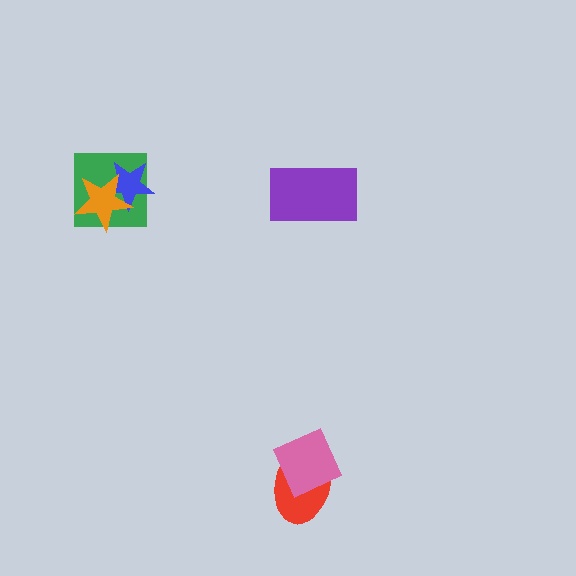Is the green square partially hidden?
Yes, it is partially covered by another shape.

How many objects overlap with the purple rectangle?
0 objects overlap with the purple rectangle.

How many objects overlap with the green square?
2 objects overlap with the green square.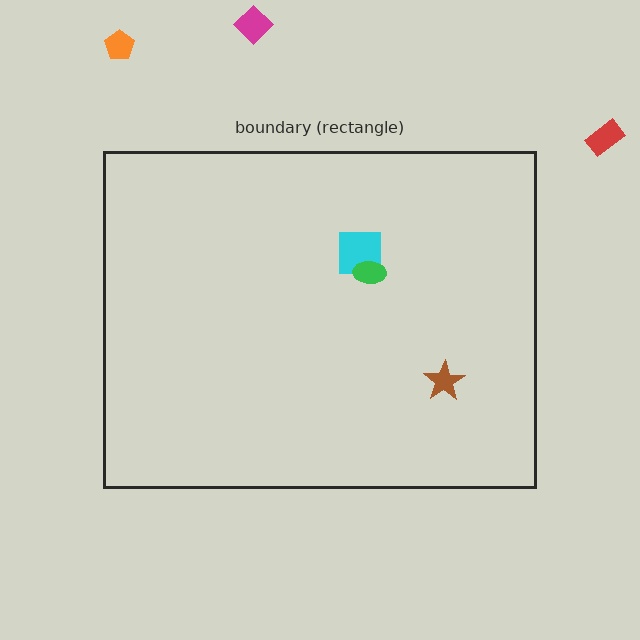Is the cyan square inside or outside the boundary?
Inside.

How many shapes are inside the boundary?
3 inside, 3 outside.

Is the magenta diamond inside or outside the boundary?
Outside.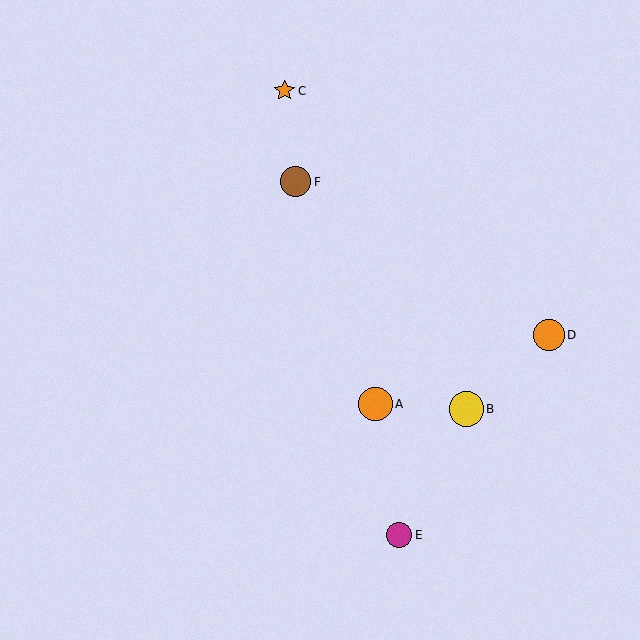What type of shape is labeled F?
Shape F is a brown circle.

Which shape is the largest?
The yellow circle (labeled B) is the largest.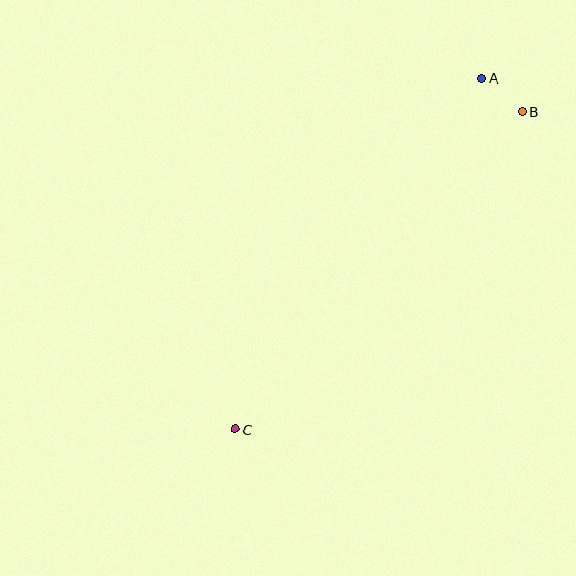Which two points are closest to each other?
Points A and B are closest to each other.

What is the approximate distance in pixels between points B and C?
The distance between B and C is approximately 428 pixels.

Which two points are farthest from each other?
Points A and C are farthest from each other.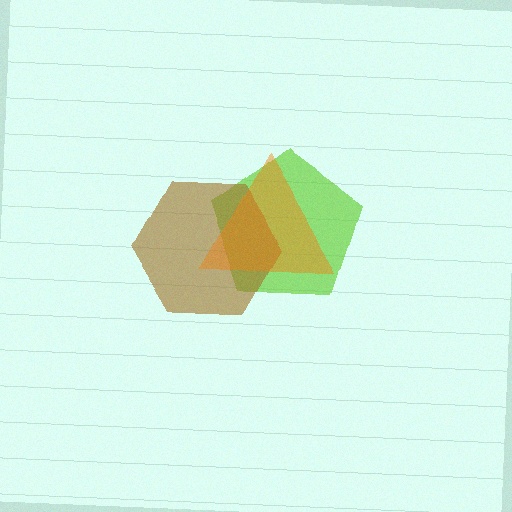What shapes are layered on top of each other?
The layered shapes are: a lime pentagon, a brown hexagon, an orange triangle.